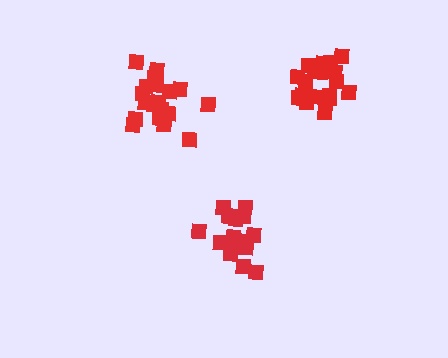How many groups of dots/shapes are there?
There are 3 groups.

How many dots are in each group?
Group 1: 18 dots, Group 2: 19 dots, Group 3: 18 dots (55 total).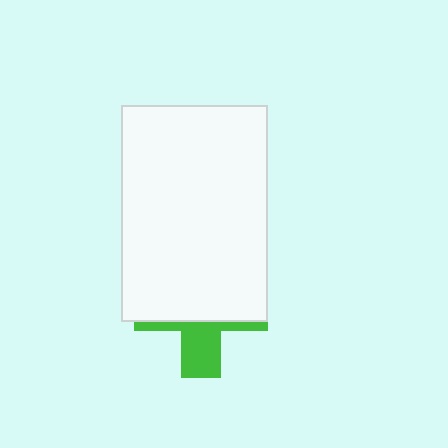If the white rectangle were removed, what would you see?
You would see the complete green cross.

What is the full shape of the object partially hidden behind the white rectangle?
The partially hidden object is a green cross.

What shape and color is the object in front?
The object in front is a white rectangle.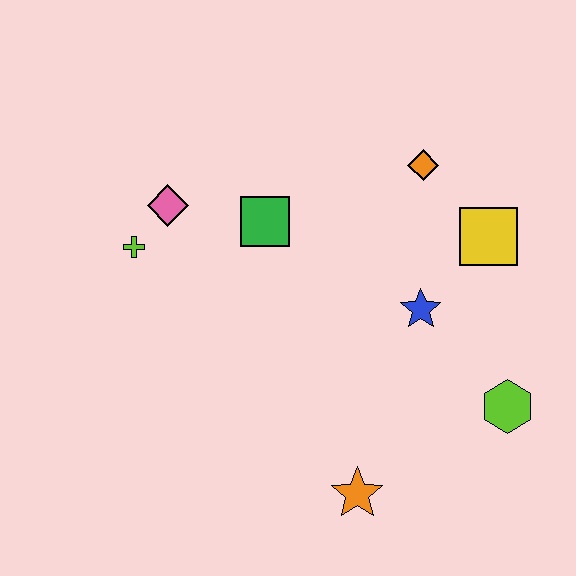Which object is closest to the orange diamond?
The yellow square is closest to the orange diamond.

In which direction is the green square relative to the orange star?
The green square is above the orange star.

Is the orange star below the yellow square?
Yes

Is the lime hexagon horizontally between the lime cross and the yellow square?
No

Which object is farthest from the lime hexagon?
The lime cross is farthest from the lime hexagon.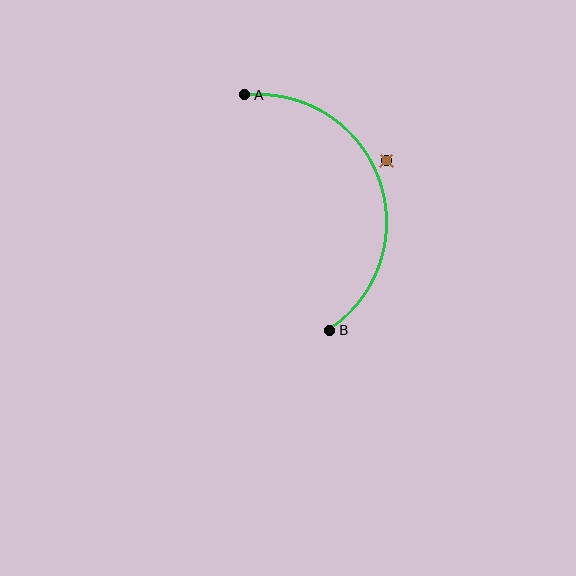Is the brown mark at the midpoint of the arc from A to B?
No — the brown mark does not lie on the arc at all. It sits slightly outside the curve.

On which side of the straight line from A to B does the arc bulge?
The arc bulges to the right of the straight line connecting A and B.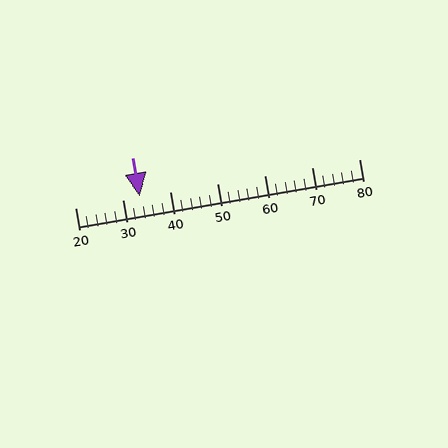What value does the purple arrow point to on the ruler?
The purple arrow points to approximately 34.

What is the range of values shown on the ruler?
The ruler shows values from 20 to 80.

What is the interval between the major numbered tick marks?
The major tick marks are spaced 10 units apart.